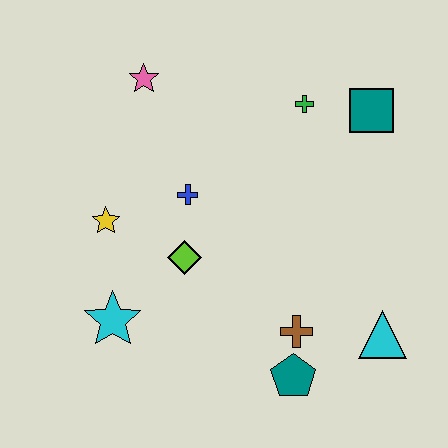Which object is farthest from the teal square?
The cyan star is farthest from the teal square.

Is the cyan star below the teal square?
Yes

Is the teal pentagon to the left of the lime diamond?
No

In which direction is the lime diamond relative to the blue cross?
The lime diamond is below the blue cross.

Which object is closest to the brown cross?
The teal pentagon is closest to the brown cross.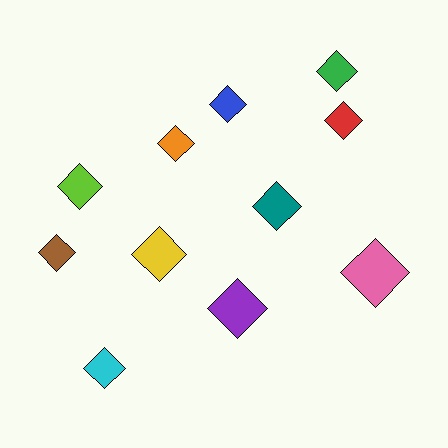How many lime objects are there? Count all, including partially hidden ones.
There is 1 lime object.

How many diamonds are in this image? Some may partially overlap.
There are 11 diamonds.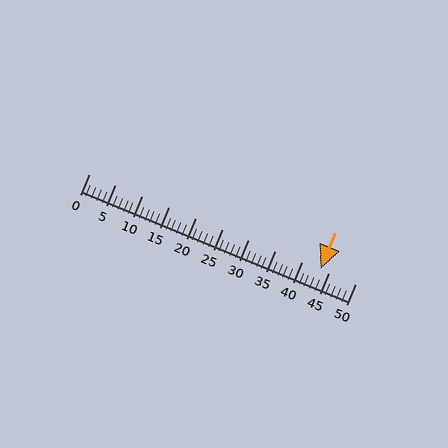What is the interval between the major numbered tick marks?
The major tick marks are spaced 5 units apart.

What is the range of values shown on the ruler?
The ruler shows values from 0 to 50.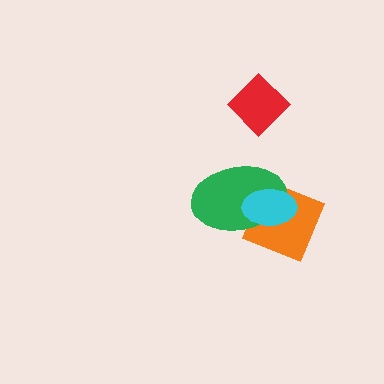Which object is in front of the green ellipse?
The cyan ellipse is in front of the green ellipse.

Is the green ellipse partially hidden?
Yes, it is partially covered by another shape.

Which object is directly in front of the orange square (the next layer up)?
The green ellipse is directly in front of the orange square.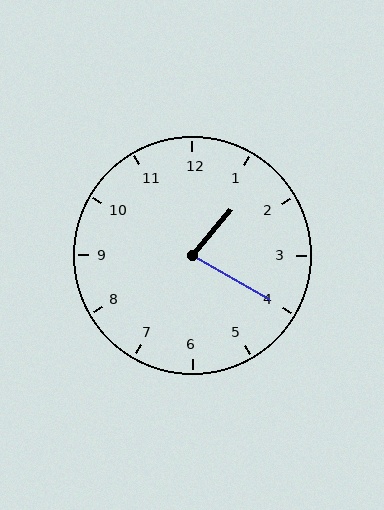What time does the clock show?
1:20.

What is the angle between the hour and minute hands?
Approximately 80 degrees.